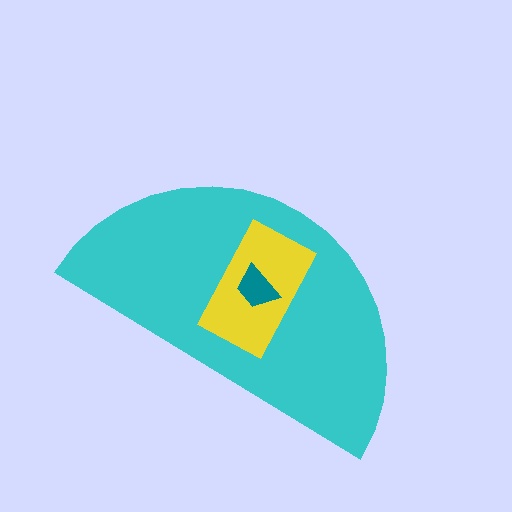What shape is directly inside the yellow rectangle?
The teal trapezoid.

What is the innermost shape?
The teal trapezoid.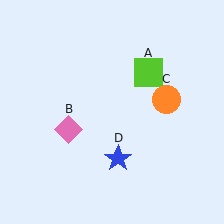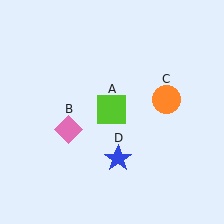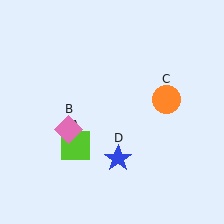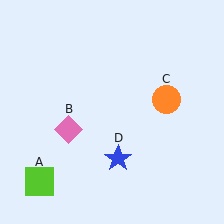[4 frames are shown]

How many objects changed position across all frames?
1 object changed position: lime square (object A).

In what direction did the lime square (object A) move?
The lime square (object A) moved down and to the left.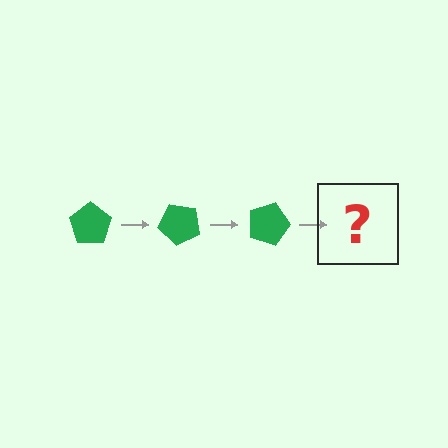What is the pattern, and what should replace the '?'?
The pattern is that the pentagon rotates 45 degrees each step. The '?' should be a green pentagon rotated 135 degrees.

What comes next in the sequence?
The next element should be a green pentagon rotated 135 degrees.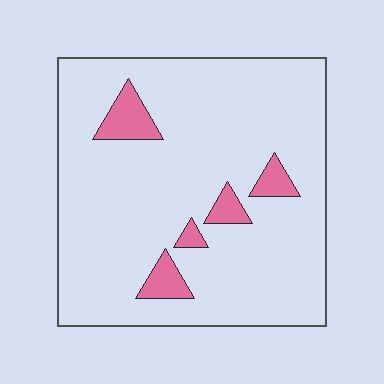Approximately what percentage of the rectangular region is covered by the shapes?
Approximately 10%.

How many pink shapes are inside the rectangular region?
5.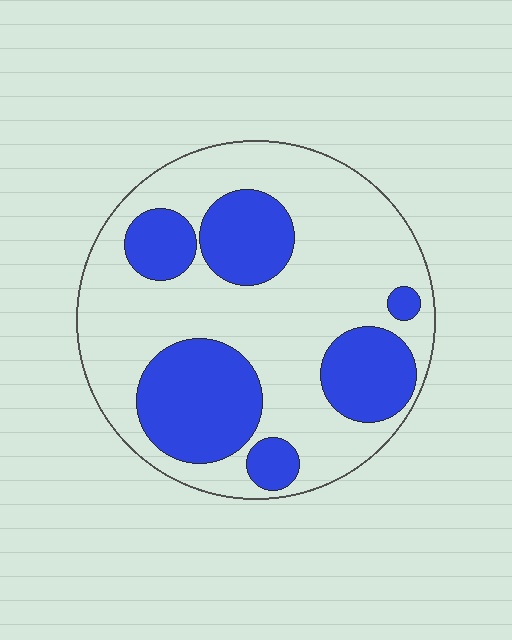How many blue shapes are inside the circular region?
6.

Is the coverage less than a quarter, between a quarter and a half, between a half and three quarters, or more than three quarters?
Between a quarter and a half.